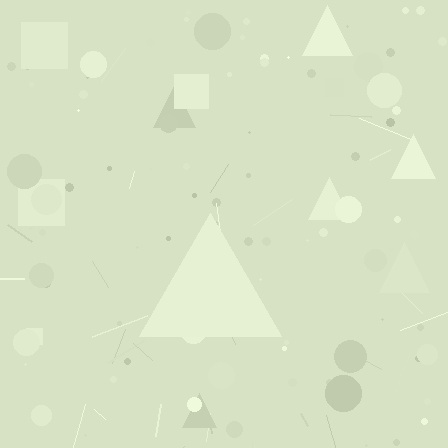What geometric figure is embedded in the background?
A triangle is embedded in the background.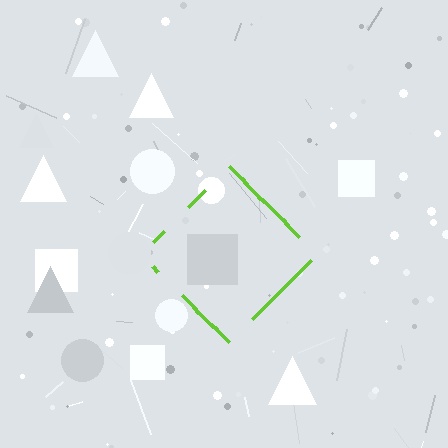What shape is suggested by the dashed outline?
The dashed outline suggests a diamond.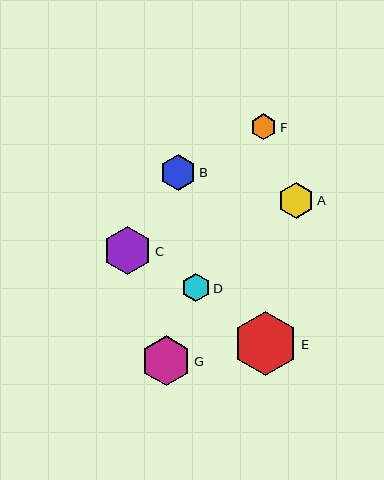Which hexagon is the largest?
Hexagon E is the largest with a size of approximately 64 pixels.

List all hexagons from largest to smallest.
From largest to smallest: E, G, C, A, B, D, F.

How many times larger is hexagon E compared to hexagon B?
Hexagon E is approximately 1.8 times the size of hexagon B.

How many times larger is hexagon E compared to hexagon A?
Hexagon E is approximately 1.8 times the size of hexagon A.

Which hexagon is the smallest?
Hexagon F is the smallest with a size of approximately 26 pixels.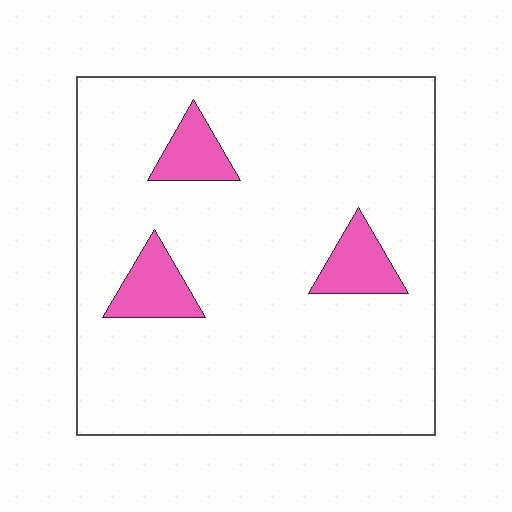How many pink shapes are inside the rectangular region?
3.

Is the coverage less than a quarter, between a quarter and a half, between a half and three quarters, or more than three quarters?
Less than a quarter.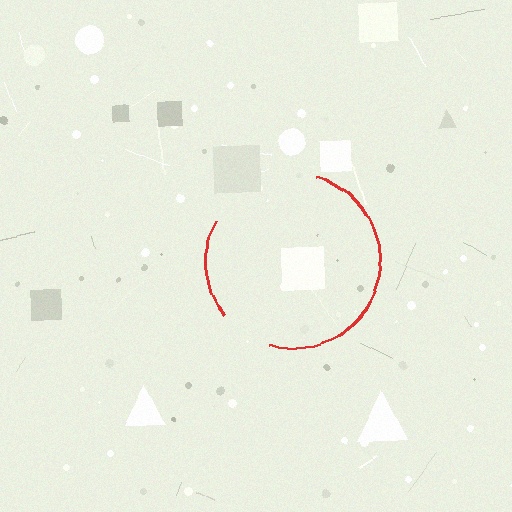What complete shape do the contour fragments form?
The contour fragments form a circle.